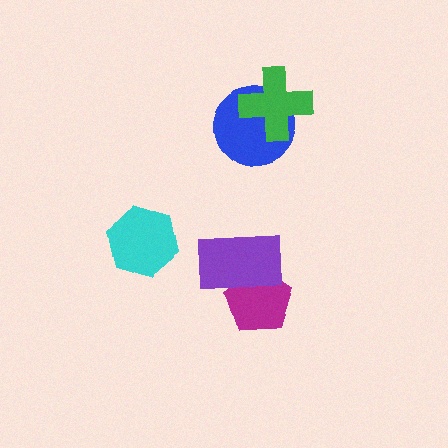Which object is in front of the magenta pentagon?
The purple rectangle is in front of the magenta pentagon.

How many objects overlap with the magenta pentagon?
1 object overlaps with the magenta pentagon.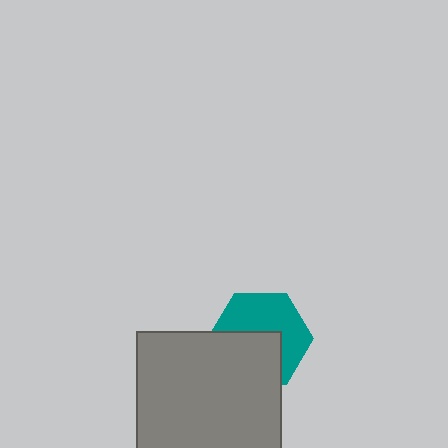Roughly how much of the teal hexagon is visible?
About half of it is visible (roughly 54%).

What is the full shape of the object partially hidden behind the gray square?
The partially hidden object is a teal hexagon.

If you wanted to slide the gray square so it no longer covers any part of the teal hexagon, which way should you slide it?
Slide it down — that is the most direct way to separate the two shapes.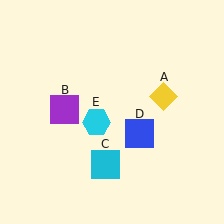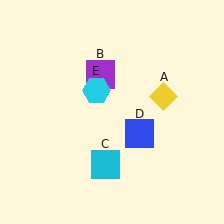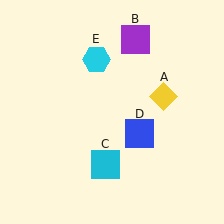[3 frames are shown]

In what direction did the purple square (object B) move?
The purple square (object B) moved up and to the right.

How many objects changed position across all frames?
2 objects changed position: purple square (object B), cyan hexagon (object E).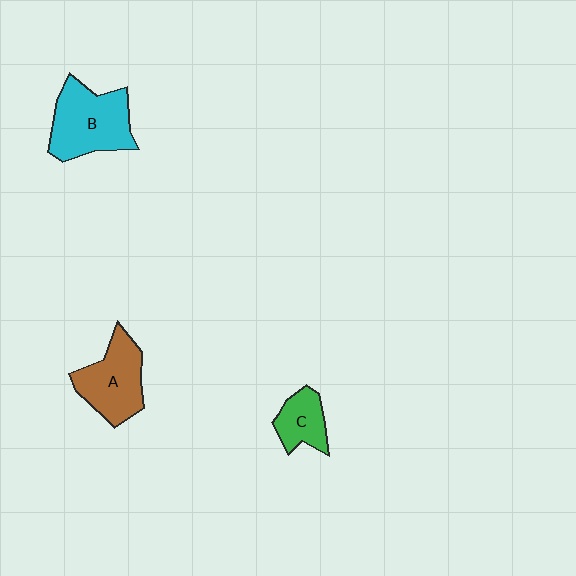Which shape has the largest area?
Shape B (cyan).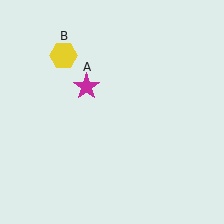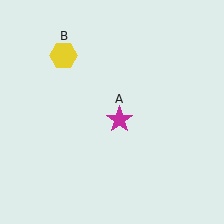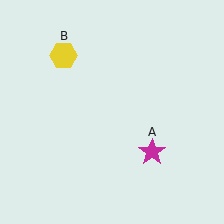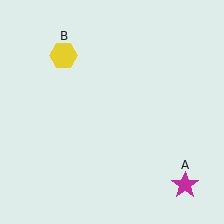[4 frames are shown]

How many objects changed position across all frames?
1 object changed position: magenta star (object A).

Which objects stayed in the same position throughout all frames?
Yellow hexagon (object B) remained stationary.